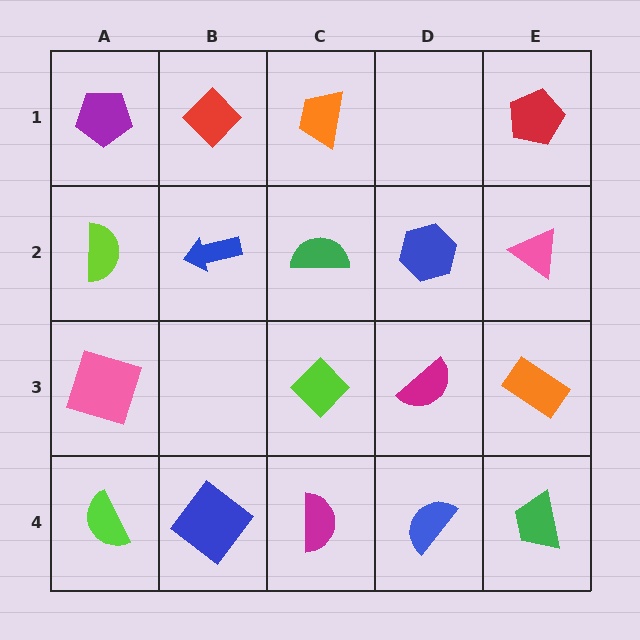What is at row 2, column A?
A lime semicircle.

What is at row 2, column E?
A pink triangle.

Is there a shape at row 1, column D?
No, that cell is empty.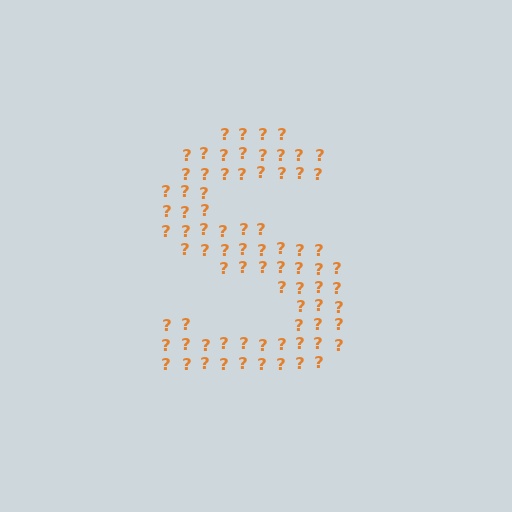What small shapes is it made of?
It is made of small question marks.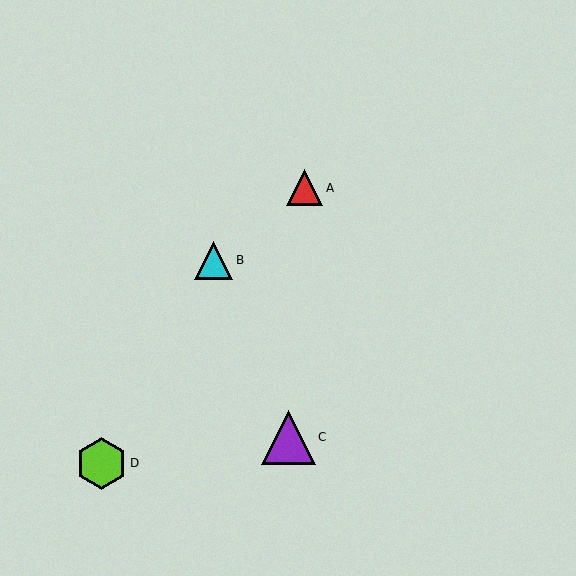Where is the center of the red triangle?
The center of the red triangle is at (305, 188).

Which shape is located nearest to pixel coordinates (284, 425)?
The purple triangle (labeled C) at (288, 437) is nearest to that location.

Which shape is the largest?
The purple triangle (labeled C) is the largest.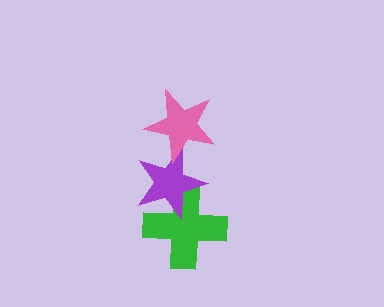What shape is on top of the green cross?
The purple star is on top of the green cross.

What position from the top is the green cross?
The green cross is 3rd from the top.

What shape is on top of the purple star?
The pink star is on top of the purple star.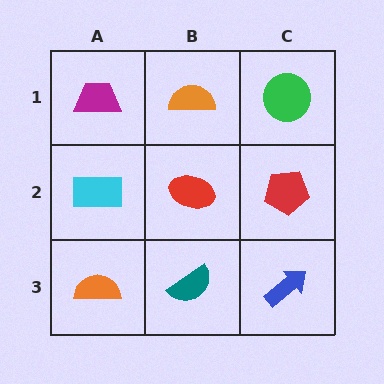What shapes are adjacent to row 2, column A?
A magenta trapezoid (row 1, column A), an orange semicircle (row 3, column A), a red ellipse (row 2, column B).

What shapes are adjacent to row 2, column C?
A green circle (row 1, column C), a blue arrow (row 3, column C), a red ellipse (row 2, column B).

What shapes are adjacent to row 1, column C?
A red pentagon (row 2, column C), an orange semicircle (row 1, column B).